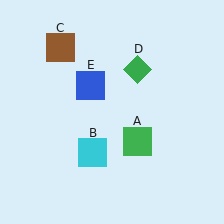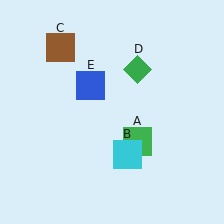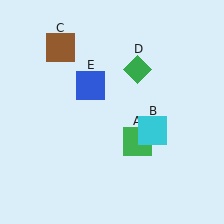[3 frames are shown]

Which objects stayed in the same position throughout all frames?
Green square (object A) and brown square (object C) and green diamond (object D) and blue square (object E) remained stationary.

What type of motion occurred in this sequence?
The cyan square (object B) rotated counterclockwise around the center of the scene.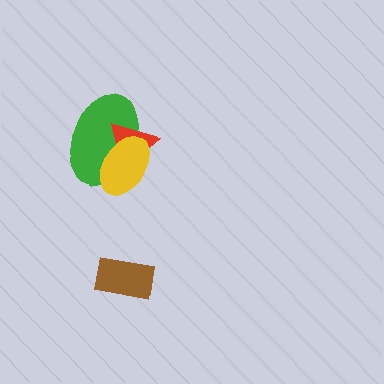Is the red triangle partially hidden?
Yes, it is partially covered by another shape.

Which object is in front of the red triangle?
The yellow ellipse is in front of the red triangle.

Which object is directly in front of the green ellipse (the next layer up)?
The red triangle is directly in front of the green ellipse.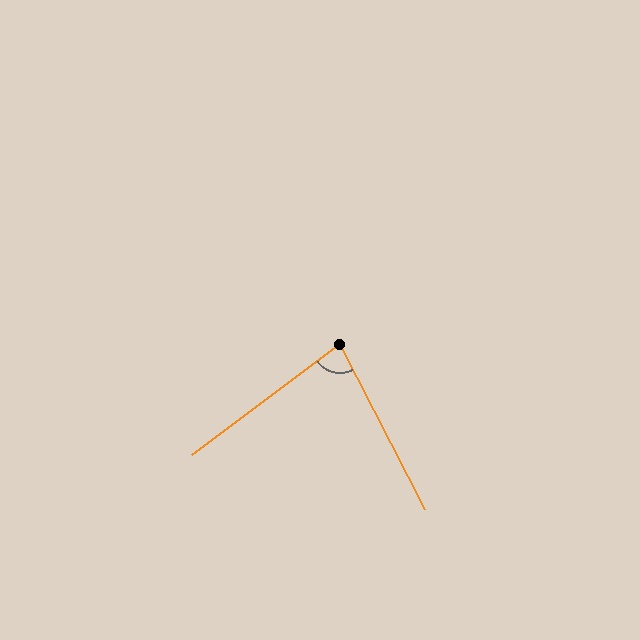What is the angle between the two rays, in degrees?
Approximately 80 degrees.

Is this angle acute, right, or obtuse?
It is acute.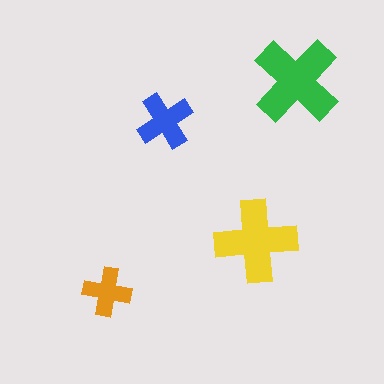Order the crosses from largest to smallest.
the green one, the yellow one, the blue one, the orange one.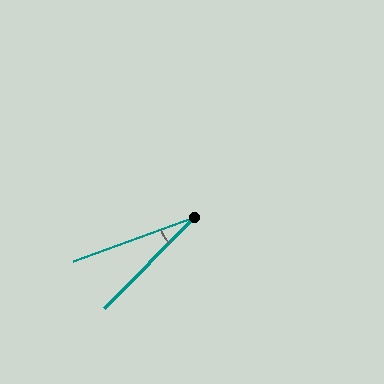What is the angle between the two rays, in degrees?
Approximately 25 degrees.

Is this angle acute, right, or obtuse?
It is acute.